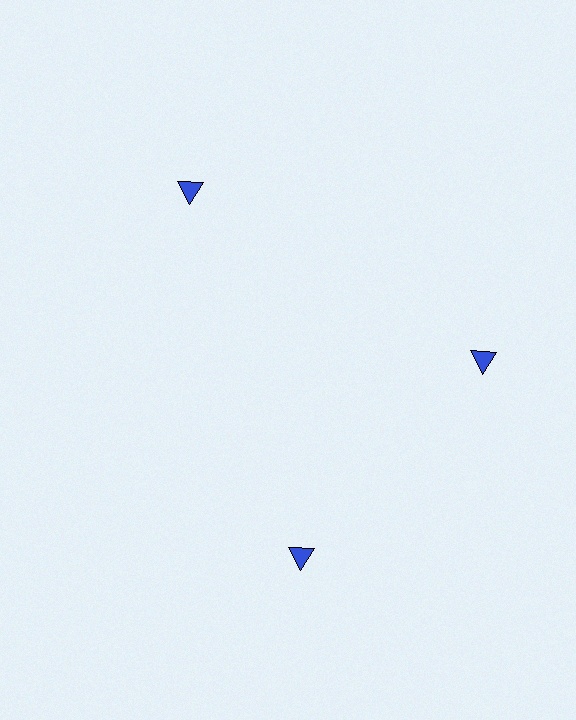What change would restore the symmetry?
The symmetry would be restored by rotating it back into even spacing with its neighbors so that all 3 triangles sit at equal angles and equal distance from the center.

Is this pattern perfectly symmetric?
No. The 3 blue triangles are arranged in a ring, but one element near the 7 o'clock position is rotated out of alignment along the ring, breaking the 3-fold rotational symmetry.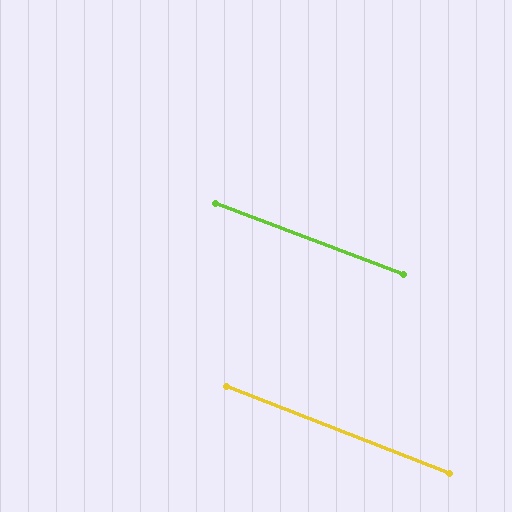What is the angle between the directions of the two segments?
Approximately 1 degree.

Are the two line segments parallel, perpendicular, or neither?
Parallel — their directions differ by only 0.5°.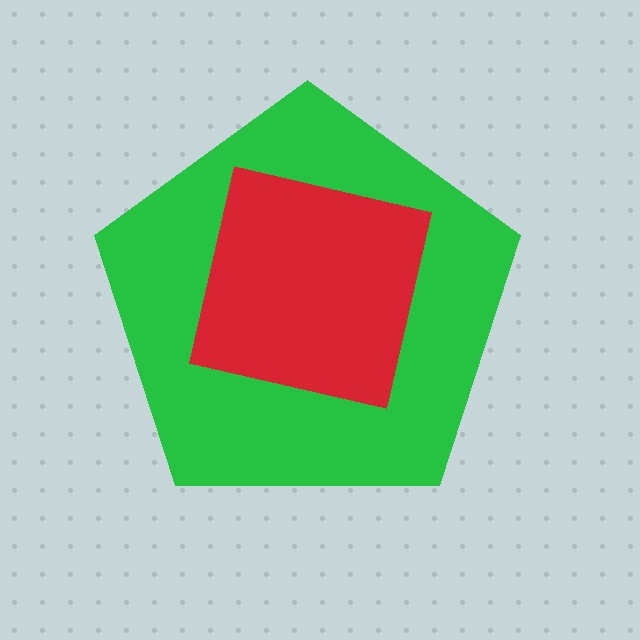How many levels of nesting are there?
2.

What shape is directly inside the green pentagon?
The red square.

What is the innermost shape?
The red square.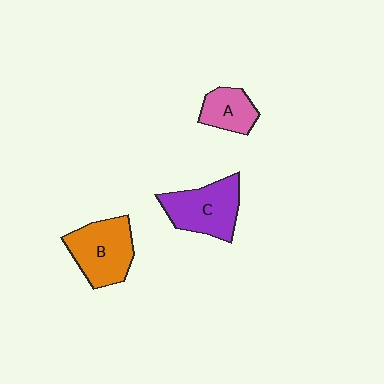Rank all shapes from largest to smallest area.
From largest to smallest: B (orange), C (purple), A (pink).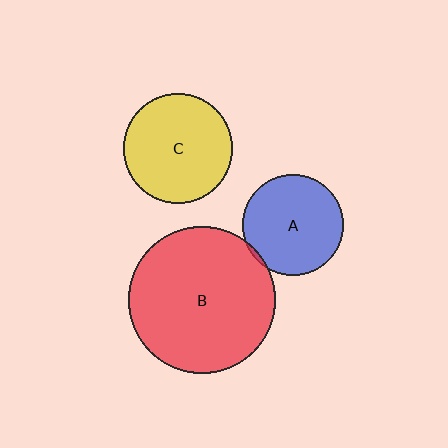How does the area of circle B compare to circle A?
Approximately 2.1 times.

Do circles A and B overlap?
Yes.